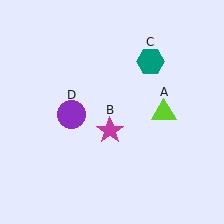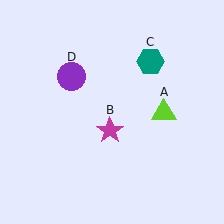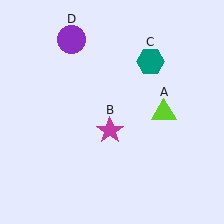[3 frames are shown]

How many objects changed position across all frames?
1 object changed position: purple circle (object D).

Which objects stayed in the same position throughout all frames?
Lime triangle (object A) and magenta star (object B) and teal hexagon (object C) remained stationary.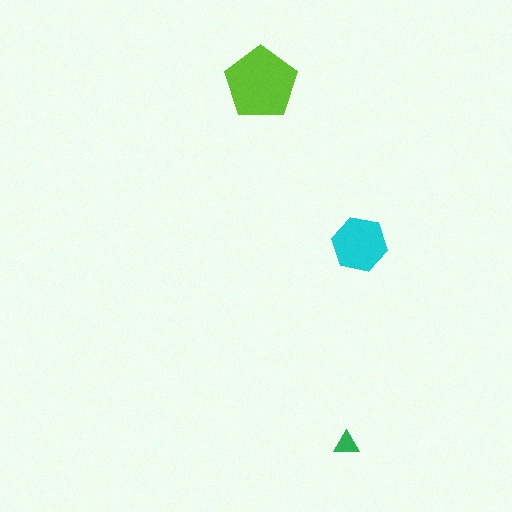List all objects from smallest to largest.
The green triangle, the cyan hexagon, the lime pentagon.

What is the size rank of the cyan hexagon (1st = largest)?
2nd.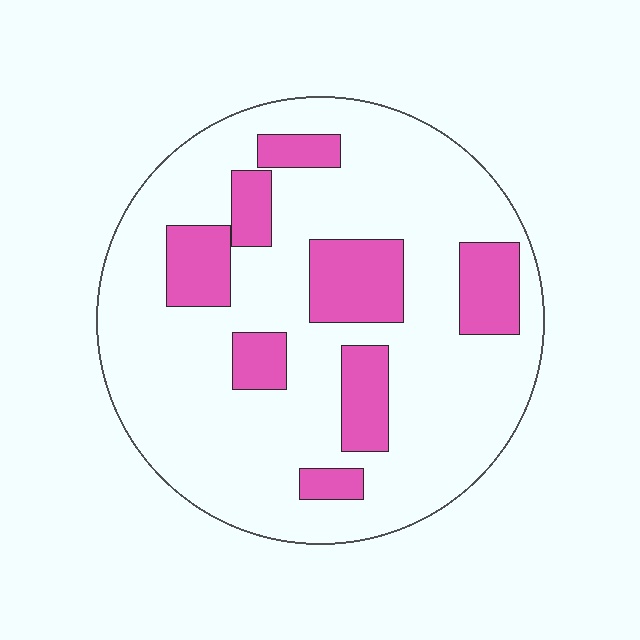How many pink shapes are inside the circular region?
8.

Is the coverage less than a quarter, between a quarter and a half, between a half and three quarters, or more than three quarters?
Less than a quarter.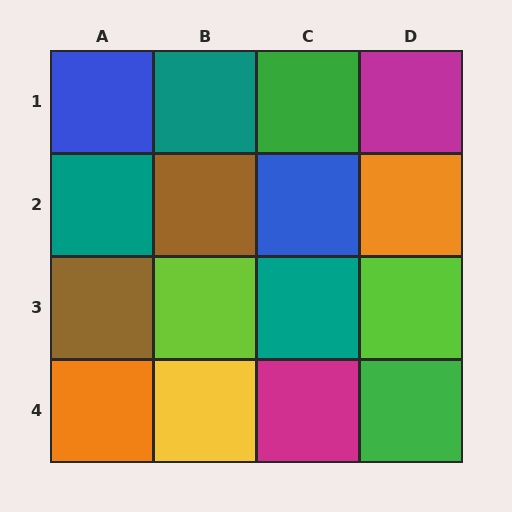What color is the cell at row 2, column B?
Brown.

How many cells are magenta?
2 cells are magenta.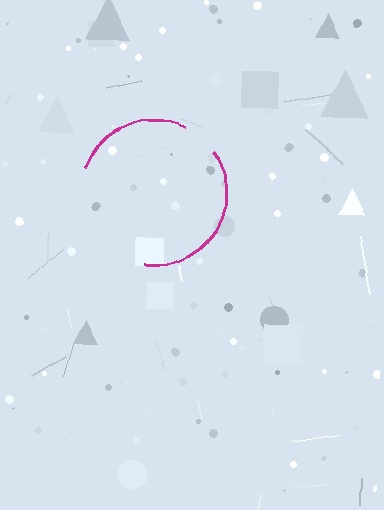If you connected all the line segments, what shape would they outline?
They would outline a circle.